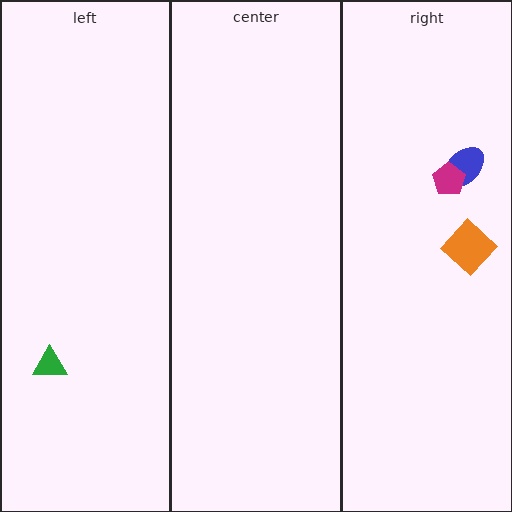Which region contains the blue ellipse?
The right region.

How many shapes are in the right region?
3.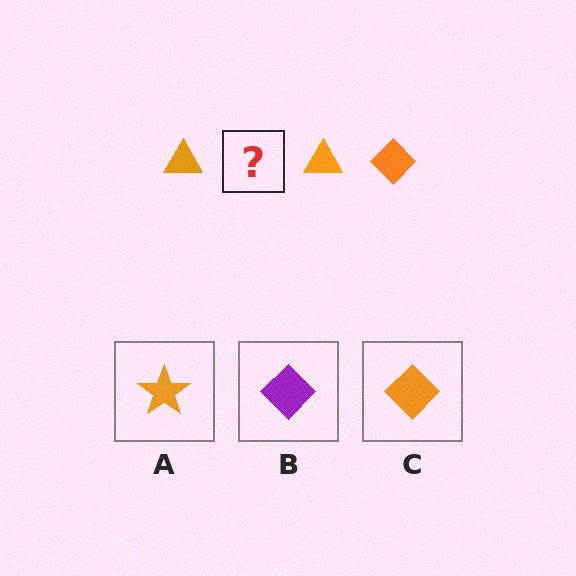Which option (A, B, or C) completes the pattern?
C.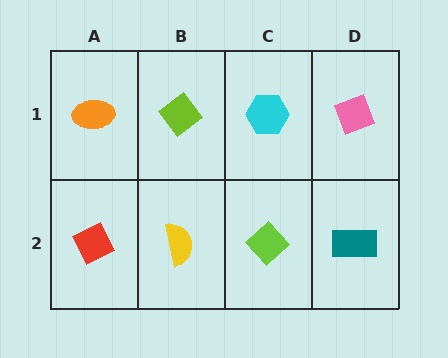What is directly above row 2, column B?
A lime diamond.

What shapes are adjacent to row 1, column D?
A teal rectangle (row 2, column D), a cyan hexagon (row 1, column C).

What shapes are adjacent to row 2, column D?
A pink diamond (row 1, column D), a lime diamond (row 2, column C).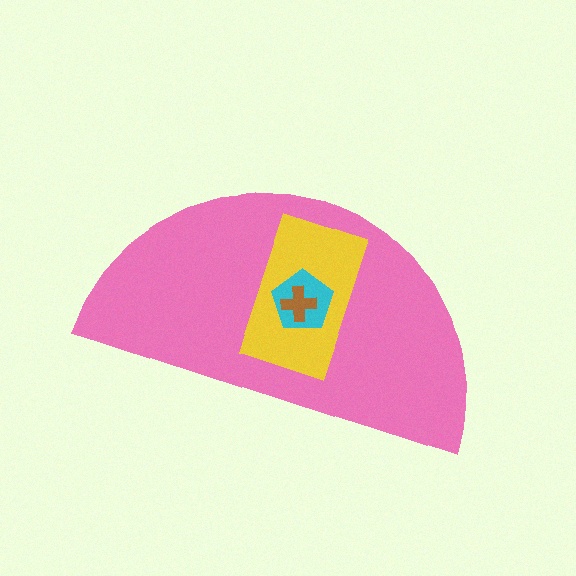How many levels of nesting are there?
4.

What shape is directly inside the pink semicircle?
The yellow rectangle.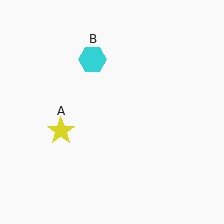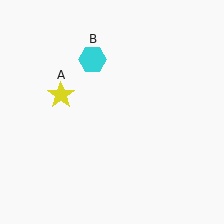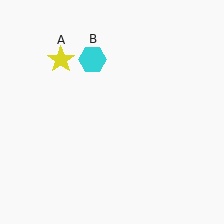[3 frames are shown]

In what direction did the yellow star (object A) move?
The yellow star (object A) moved up.